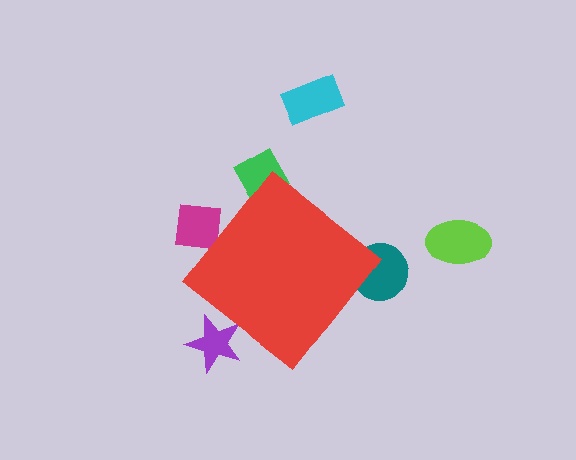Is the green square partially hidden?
Yes, the green square is partially hidden behind the red diamond.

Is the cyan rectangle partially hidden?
No, the cyan rectangle is fully visible.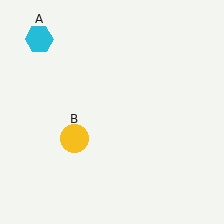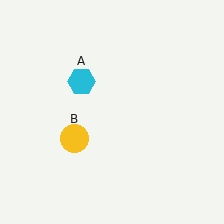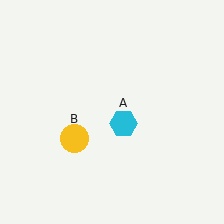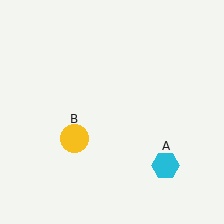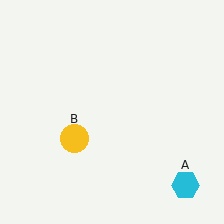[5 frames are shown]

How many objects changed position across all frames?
1 object changed position: cyan hexagon (object A).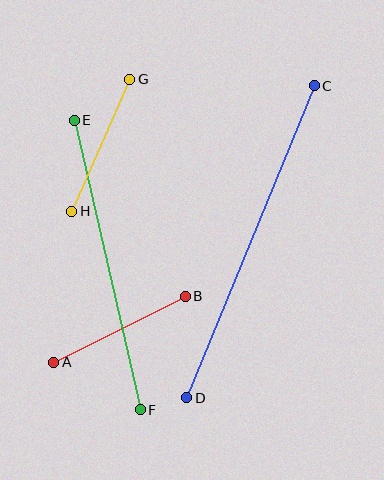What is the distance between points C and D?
The distance is approximately 337 pixels.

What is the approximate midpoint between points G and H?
The midpoint is at approximately (101, 145) pixels.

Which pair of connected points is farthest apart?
Points C and D are farthest apart.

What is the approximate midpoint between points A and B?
The midpoint is at approximately (119, 329) pixels.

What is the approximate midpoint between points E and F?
The midpoint is at approximately (107, 265) pixels.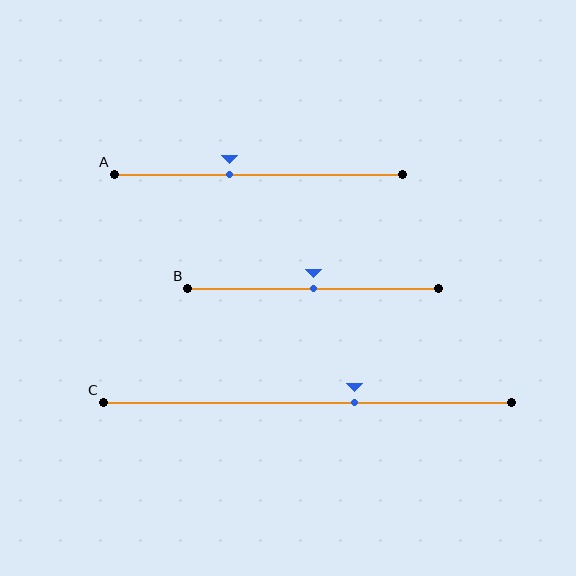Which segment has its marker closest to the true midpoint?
Segment B has its marker closest to the true midpoint.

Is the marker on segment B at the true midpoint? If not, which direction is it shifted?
Yes, the marker on segment B is at the true midpoint.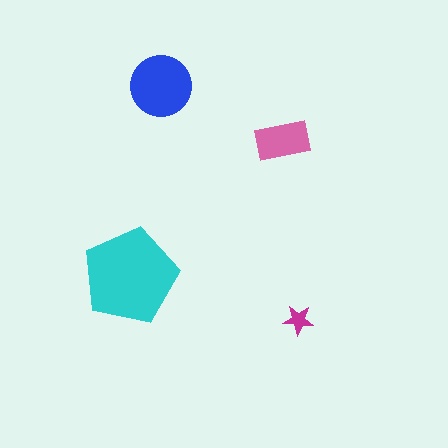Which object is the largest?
The cyan pentagon.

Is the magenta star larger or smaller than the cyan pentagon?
Smaller.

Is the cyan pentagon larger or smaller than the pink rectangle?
Larger.